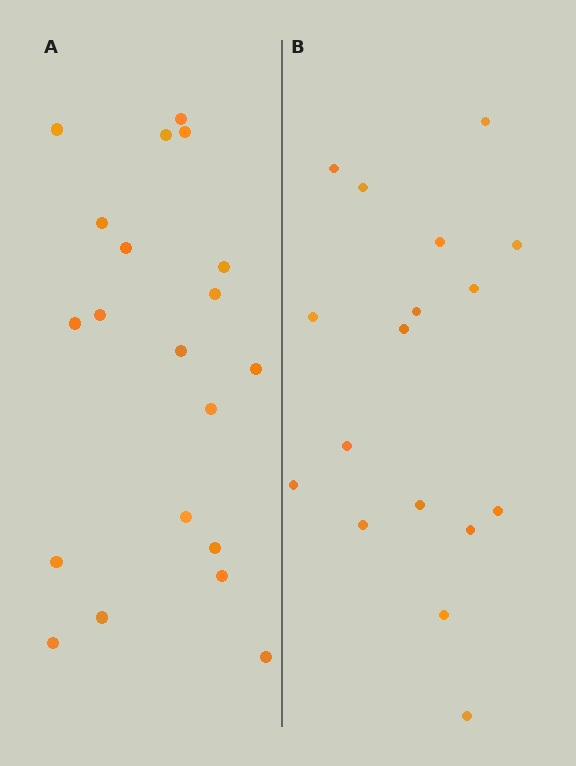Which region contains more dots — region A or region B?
Region A (the left region) has more dots.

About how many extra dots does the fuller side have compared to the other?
Region A has just a few more — roughly 2 or 3 more dots than region B.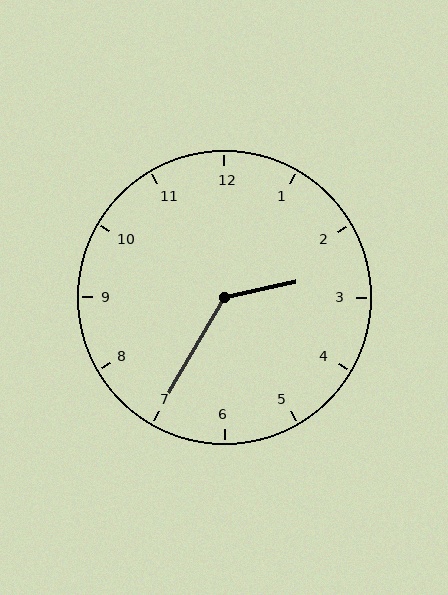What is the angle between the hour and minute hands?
Approximately 132 degrees.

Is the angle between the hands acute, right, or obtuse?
It is obtuse.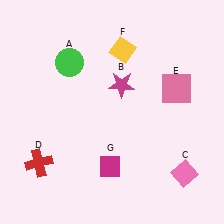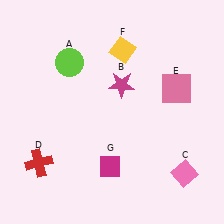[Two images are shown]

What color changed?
The circle (A) changed from green in Image 1 to lime in Image 2.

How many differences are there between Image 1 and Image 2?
There is 1 difference between the two images.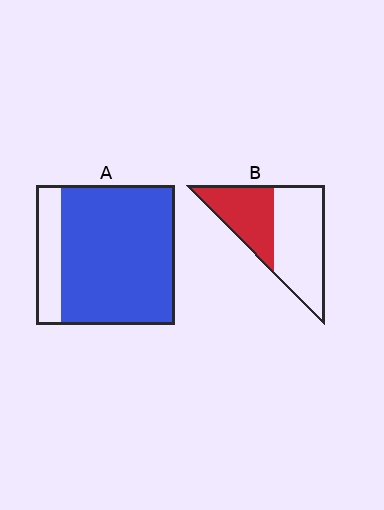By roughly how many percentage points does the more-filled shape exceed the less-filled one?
By roughly 40 percentage points (A over B).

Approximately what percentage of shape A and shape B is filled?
A is approximately 80% and B is approximately 40%.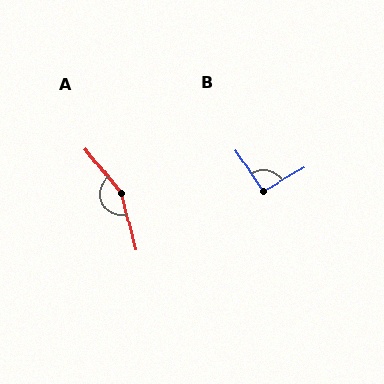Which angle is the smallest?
B, at approximately 94 degrees.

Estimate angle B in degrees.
Approximately 94 degrees.